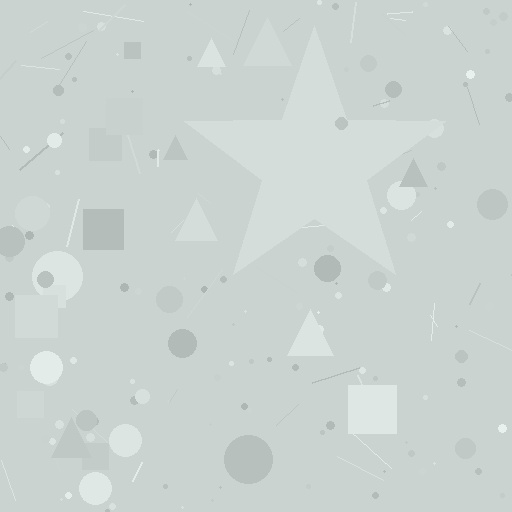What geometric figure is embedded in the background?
A star is embedded in the background.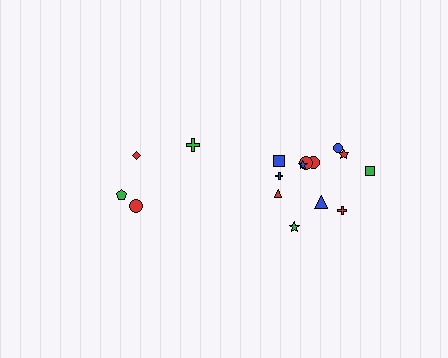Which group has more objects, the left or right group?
The right group.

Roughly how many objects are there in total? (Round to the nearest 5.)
Roughly 15 objects in total.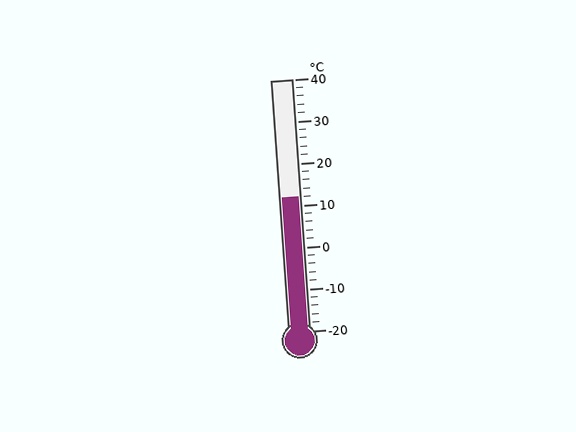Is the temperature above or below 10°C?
The temperature is above 10°C.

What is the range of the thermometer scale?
The thermometer scale ranges from -20°C to 40°C.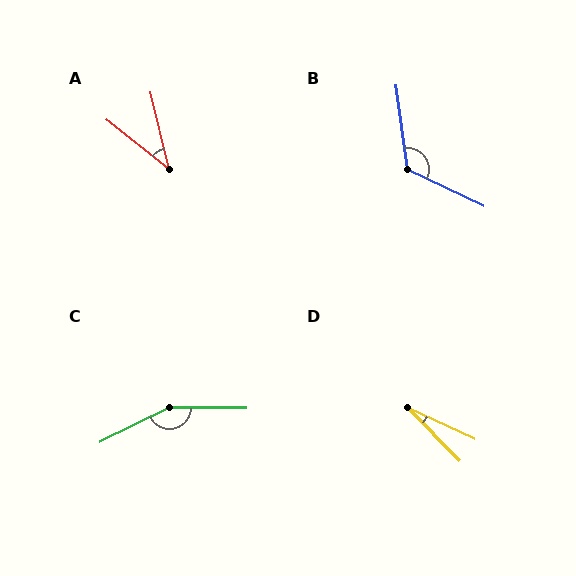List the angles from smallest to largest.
D (21°), A (38°), B (123°), C (153°).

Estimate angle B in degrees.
Approximately 123 degrees.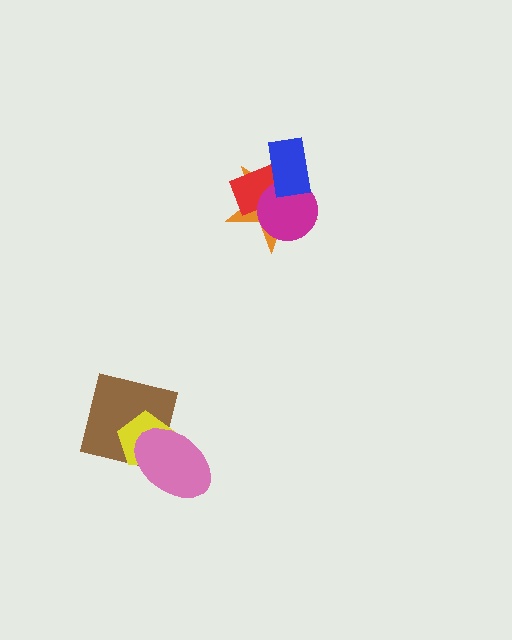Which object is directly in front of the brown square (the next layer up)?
The yellow pentagon is directly in front of the brown square.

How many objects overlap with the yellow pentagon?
2 objects overlap with the yellow pentagon.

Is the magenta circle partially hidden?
Yes, it is partially covered by another shape.